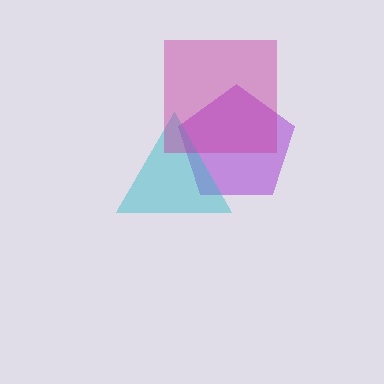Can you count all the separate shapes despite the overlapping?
Yes, there are 3 separate shapes.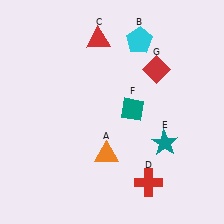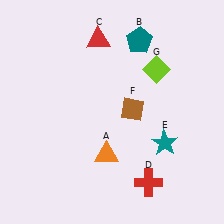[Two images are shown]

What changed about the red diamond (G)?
In Image 1, G is red. In Image 2, it changed to lime.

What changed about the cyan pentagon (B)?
In Image 1, B is cyan. In Image 2, it changed to teal.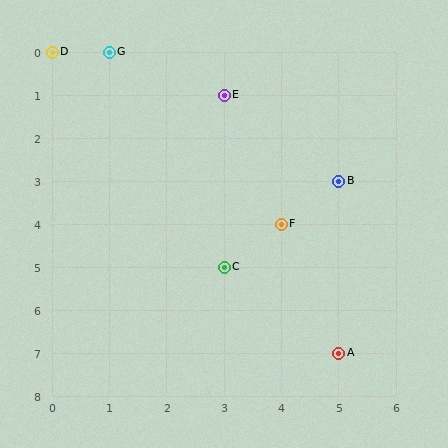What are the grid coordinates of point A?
Point A is at grid coordinates (5, 7).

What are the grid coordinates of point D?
Point D is at grid coordinates (0, 0).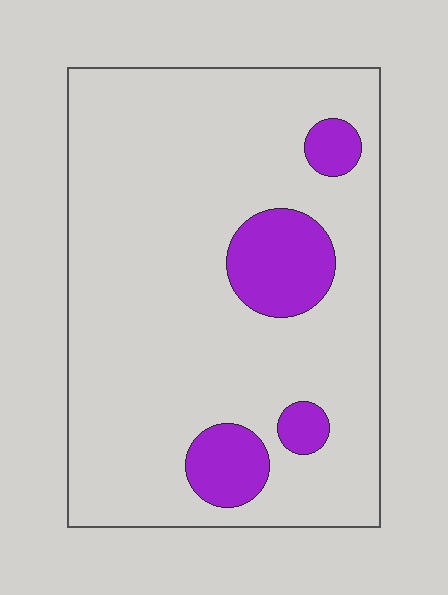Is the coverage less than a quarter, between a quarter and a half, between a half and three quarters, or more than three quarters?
Less than a quarter.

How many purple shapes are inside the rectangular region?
4.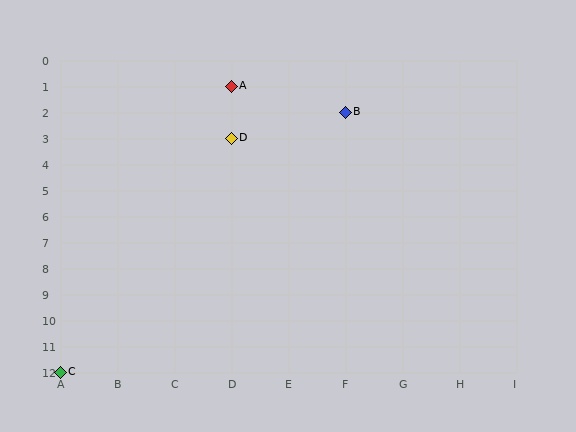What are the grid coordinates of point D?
Point D is at grid coordinates (D, 3).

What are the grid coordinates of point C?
Point C is at grid coordinates (A, 12).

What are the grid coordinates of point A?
Point A is at grid coordinates (D, 1).